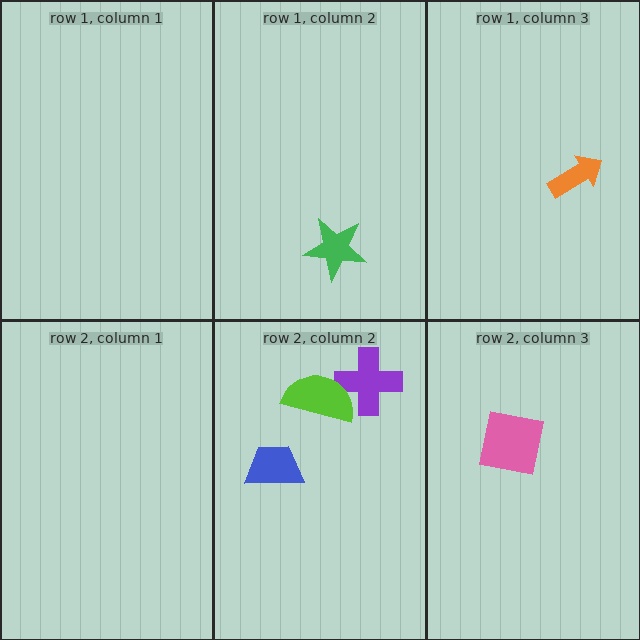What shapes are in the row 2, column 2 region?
The blue trapezoid, the purple cross, the lime semicircle.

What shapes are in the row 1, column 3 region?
The orange arrow.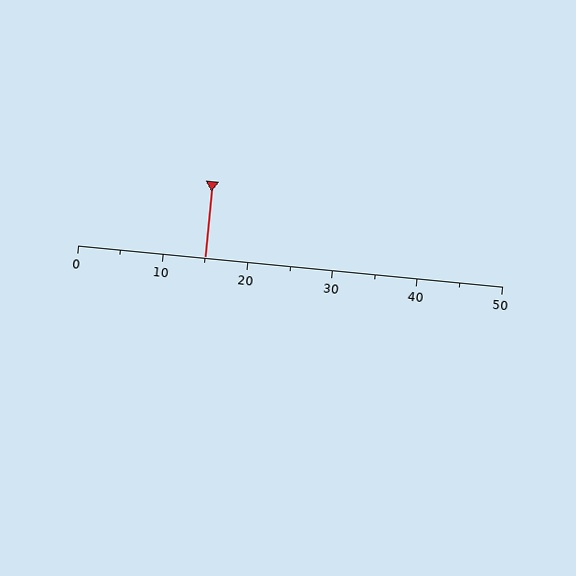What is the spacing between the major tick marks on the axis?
The major ticks are spaced 10 apart.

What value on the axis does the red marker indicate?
The marker indicates approximately 15.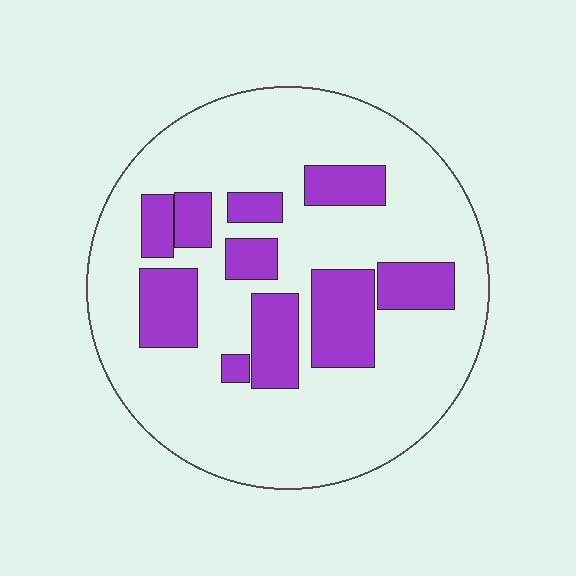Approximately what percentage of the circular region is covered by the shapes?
Approximately 25%.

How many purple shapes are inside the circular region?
10.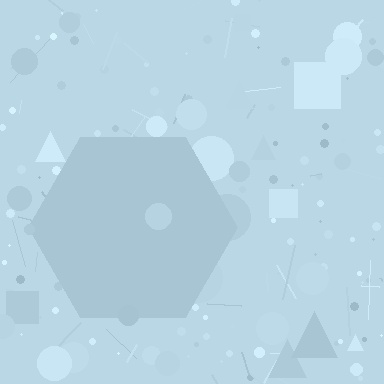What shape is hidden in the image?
A hexagon is hidden in the image.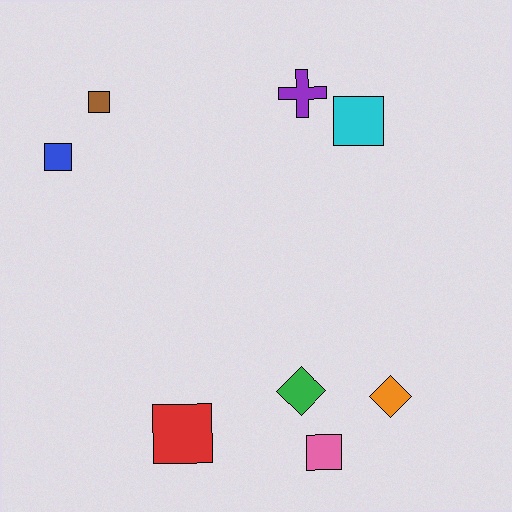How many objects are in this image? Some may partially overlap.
There are 8 objects.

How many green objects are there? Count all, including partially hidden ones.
There is 1 green object.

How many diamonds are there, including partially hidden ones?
There are 2 diamonds.